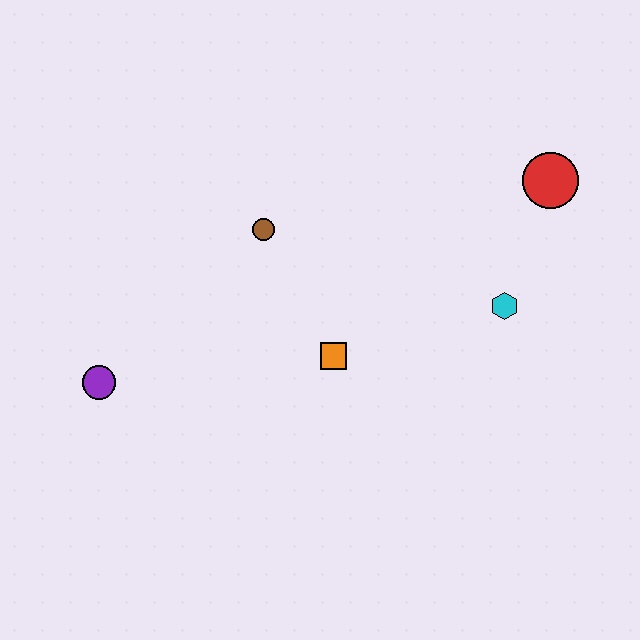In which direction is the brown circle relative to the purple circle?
The brown circle is to the right of the purple circle.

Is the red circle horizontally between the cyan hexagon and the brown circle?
No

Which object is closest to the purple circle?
The brown circle is closest to the purple circle.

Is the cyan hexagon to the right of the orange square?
Yes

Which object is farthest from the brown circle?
The red circle is farthest from the brown circle.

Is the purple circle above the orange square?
No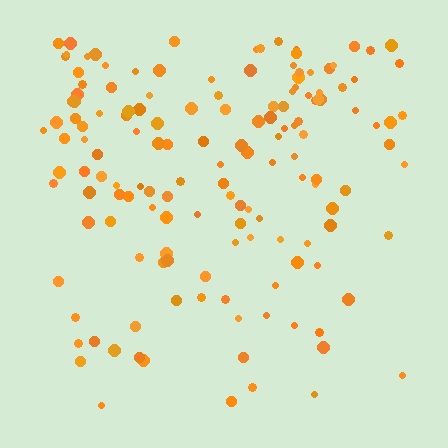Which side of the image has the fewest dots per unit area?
The bottom.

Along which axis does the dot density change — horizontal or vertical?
Vertical.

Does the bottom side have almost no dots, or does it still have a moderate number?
Still a moderate number, just noticeably fewer than the top.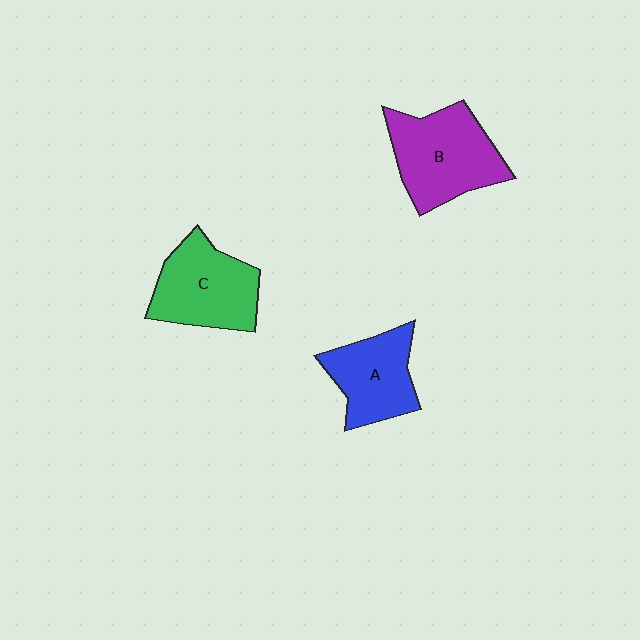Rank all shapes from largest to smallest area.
From largest to smallest: B (purple), C (green), A (blue).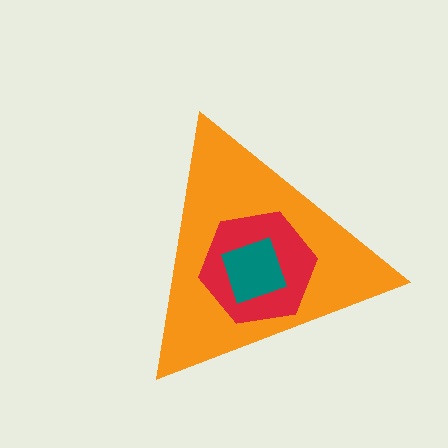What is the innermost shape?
The teal square.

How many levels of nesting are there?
3.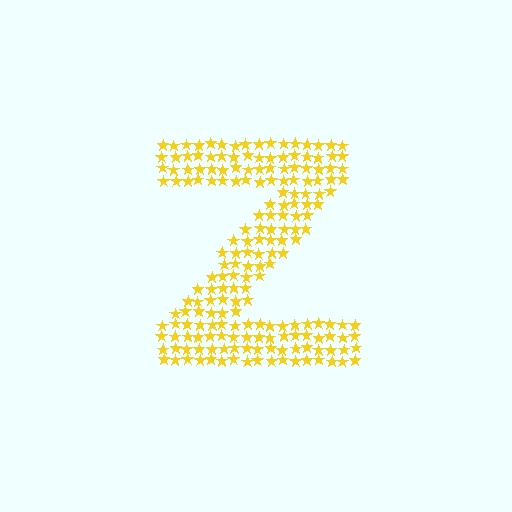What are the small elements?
The small elements are stars.